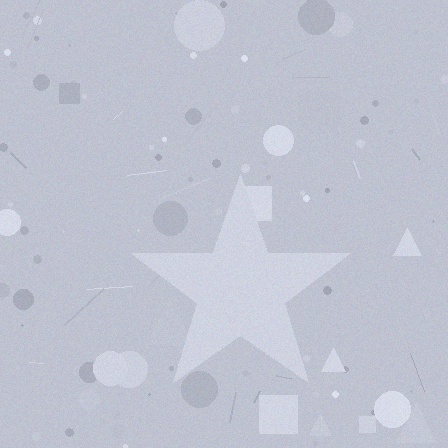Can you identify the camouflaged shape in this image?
The camouflaged shape is a star.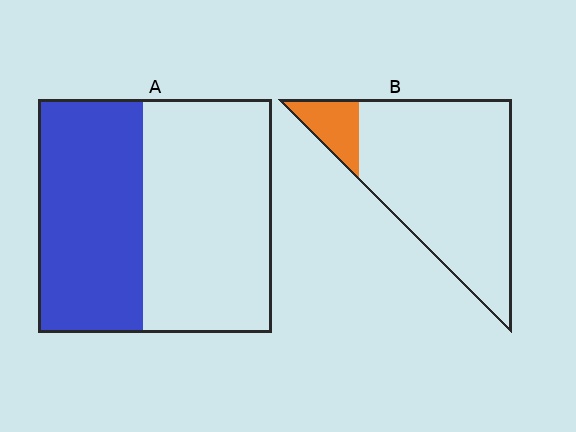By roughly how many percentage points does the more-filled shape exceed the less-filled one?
By roughly 35 percentage points (A over B).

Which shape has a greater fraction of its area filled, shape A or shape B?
Shape A.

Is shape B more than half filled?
No.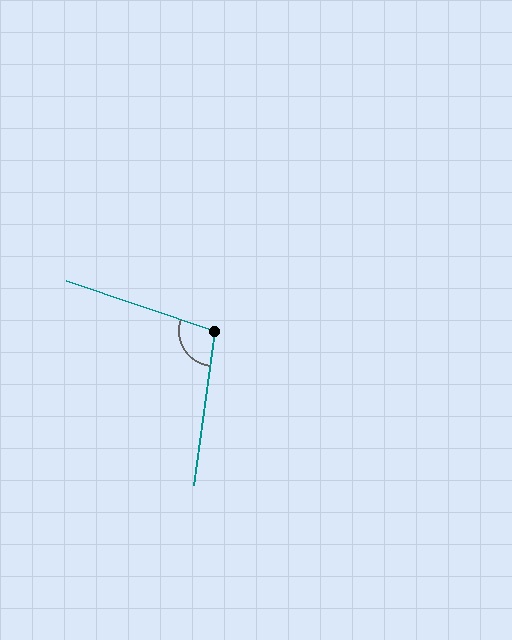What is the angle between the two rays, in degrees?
Approximately 101 degrees.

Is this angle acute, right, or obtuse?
It is obtuse.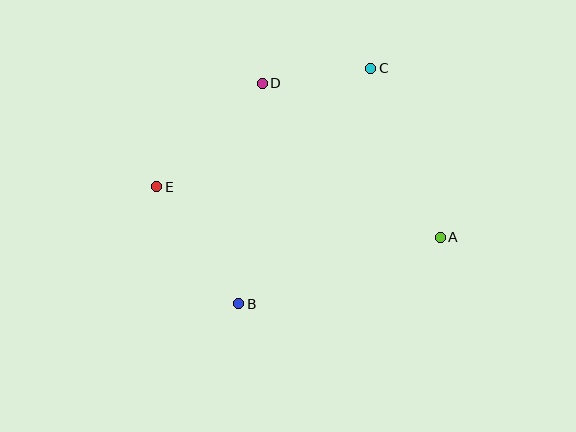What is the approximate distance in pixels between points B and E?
The distance between B and E is approximately 143 pixels.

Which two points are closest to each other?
Points C and D are closest to each other.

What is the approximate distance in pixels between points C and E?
The distance between C and E is approximately 244 pixels.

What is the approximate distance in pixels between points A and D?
The distance between A and D is approximately 235 pixels.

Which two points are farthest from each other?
Points A and E are farthest from each other.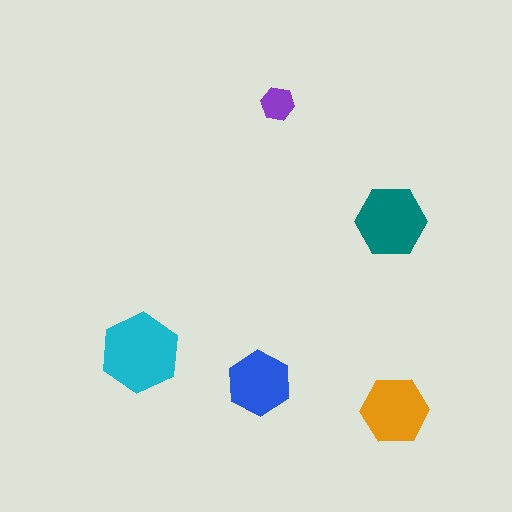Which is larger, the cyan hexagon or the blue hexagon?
The cyan one.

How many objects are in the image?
There are 5 objects in the image.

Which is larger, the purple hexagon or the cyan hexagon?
The cyan one.